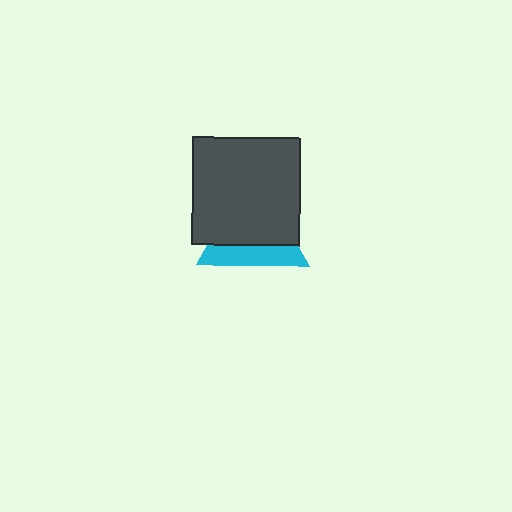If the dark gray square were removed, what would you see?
You would see the complete cyan triangle.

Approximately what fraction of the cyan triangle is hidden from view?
Roughly 64% of the cyan triangle is hidden behind the dark gray square.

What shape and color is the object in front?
The object in front is a dark gray square.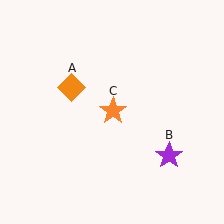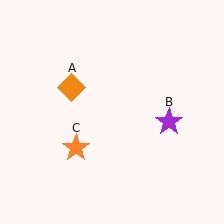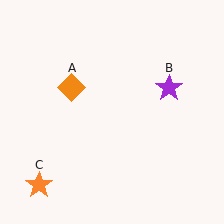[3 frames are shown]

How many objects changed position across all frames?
2 objects changed position: purple star (object B), orange star (object C).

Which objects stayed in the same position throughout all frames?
Orange diamond (object A) remained stationary.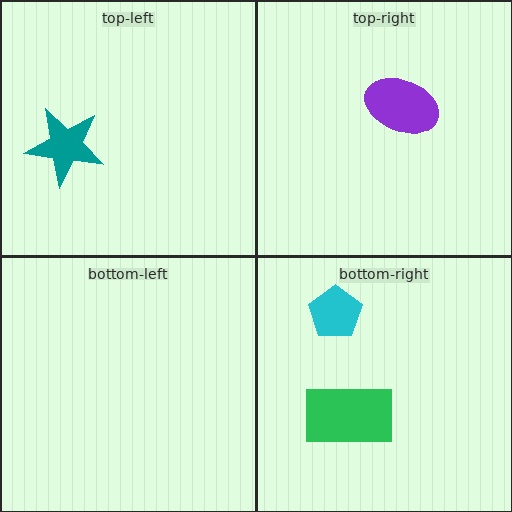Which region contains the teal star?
The top-left region.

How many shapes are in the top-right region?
1.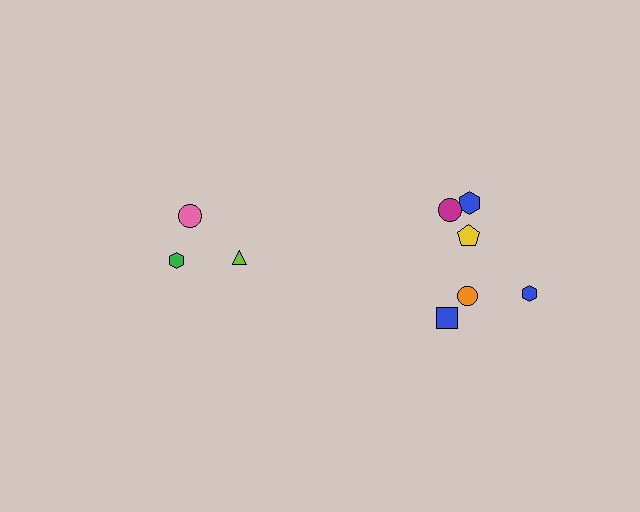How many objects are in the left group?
There are 3 objects.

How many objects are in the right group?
There are 6 objects.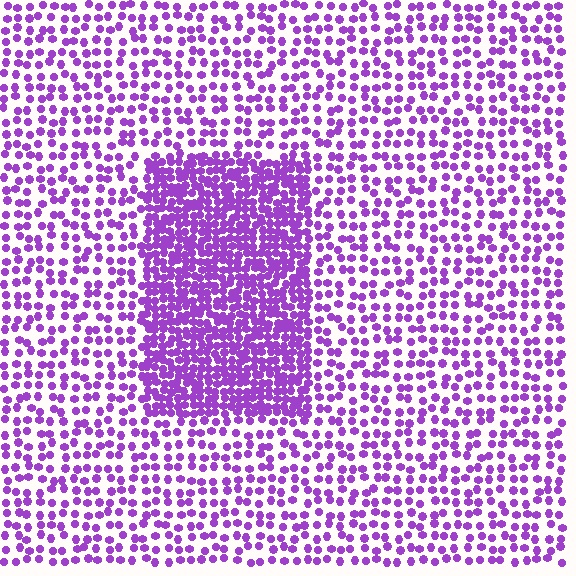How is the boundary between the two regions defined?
The boundary is defined by a change in element density (approximately 2.3x ratio). All elements are the same color, size, and shape.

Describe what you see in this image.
The image contains small purple elements arranged at two different densities. A rectangle-shaped region is visible where the elements are more densely packed than the surrounding area.